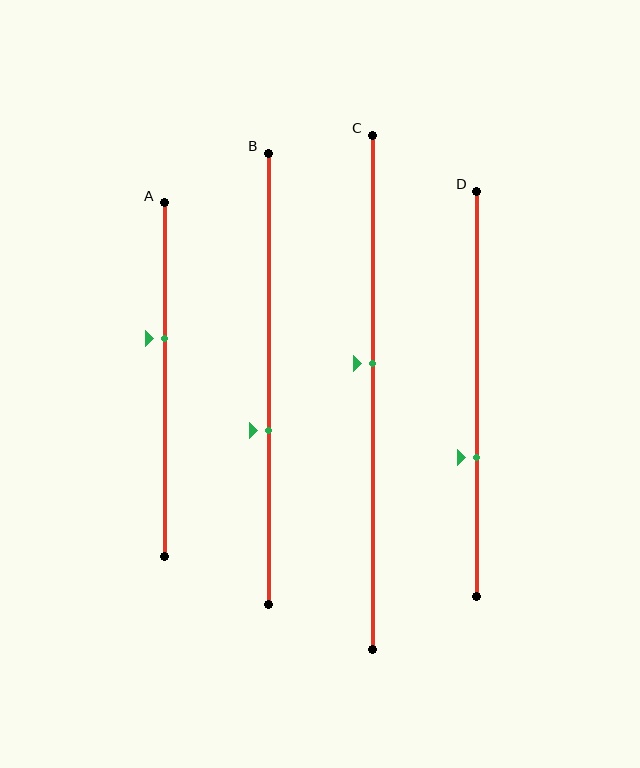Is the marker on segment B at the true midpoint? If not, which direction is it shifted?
No, the marker on segment B is shifted downward by about 11% of the segment length.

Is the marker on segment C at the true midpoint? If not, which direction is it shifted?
No, the marker on segment C is shifted upward by about 6% of the segment length.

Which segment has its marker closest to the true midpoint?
Segment C has its marker closest to the true midpoint.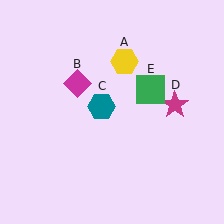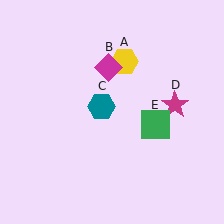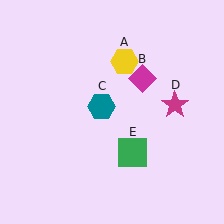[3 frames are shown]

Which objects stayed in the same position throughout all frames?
Yellow hexagon (object A) and teal hexagon (object C) and magenta star (object D) remained stationary.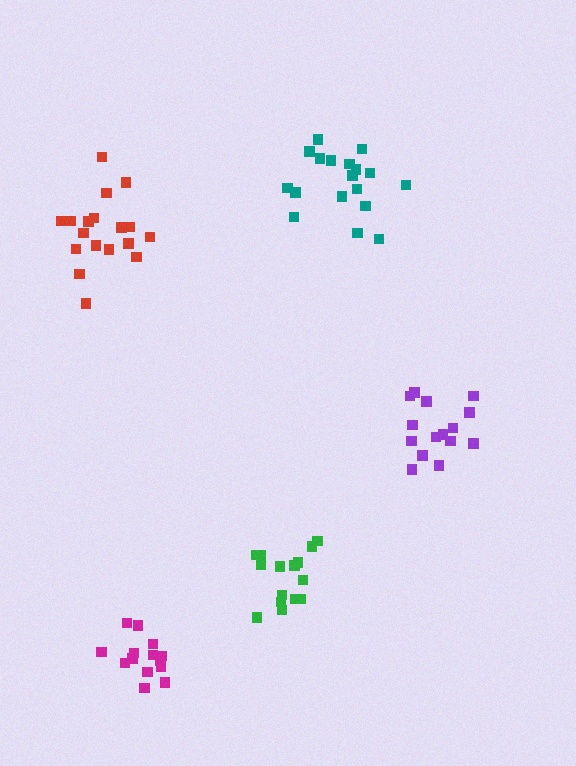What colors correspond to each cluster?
The clusters are colored: purple, red, magenta, teal, green.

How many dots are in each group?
Group 1: 15 dots, Group 2: 18 dots, Group 3: 14 dots, Group 4: 18 dots, Group 5: 15 dots (80 total).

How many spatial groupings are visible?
There are 5 spatial groupings.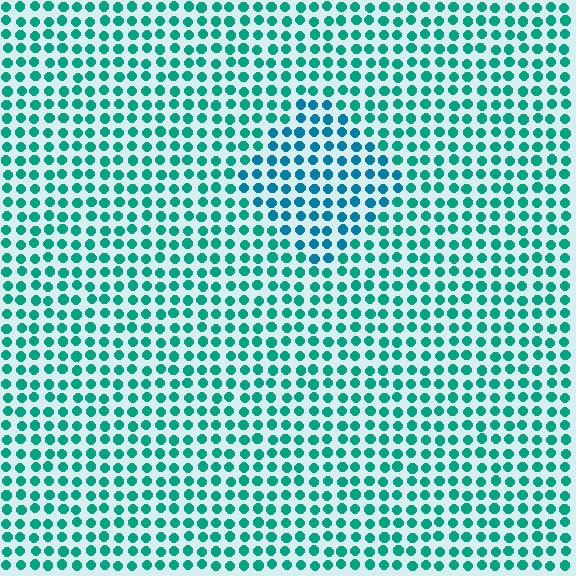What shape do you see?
I see a diamond.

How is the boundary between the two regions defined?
The boundary is defined purely by a slight shift in hue (about 27 degrees). Spacing, size, and orientation are identical on both sides.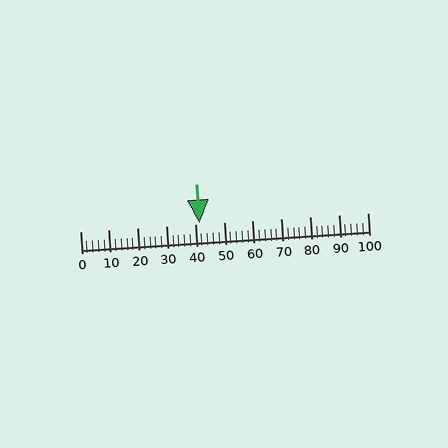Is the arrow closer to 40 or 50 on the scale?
The arrow is closer to 40.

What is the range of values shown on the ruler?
The ruler shows values from 0 to 100.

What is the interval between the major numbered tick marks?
The major tick marks are spaced 10 units apart.